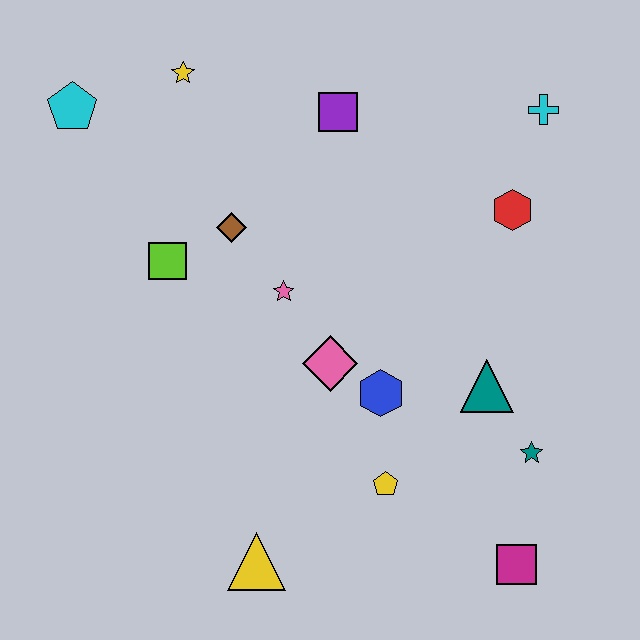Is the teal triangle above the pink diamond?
No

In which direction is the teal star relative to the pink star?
The teal star is to the right of the pink star.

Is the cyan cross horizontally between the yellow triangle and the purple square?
No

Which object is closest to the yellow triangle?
The yellow pentagon is closest to the yellow triangle.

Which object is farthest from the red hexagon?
The cyan pentagon is farthest from the red hexagon.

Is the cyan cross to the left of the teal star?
No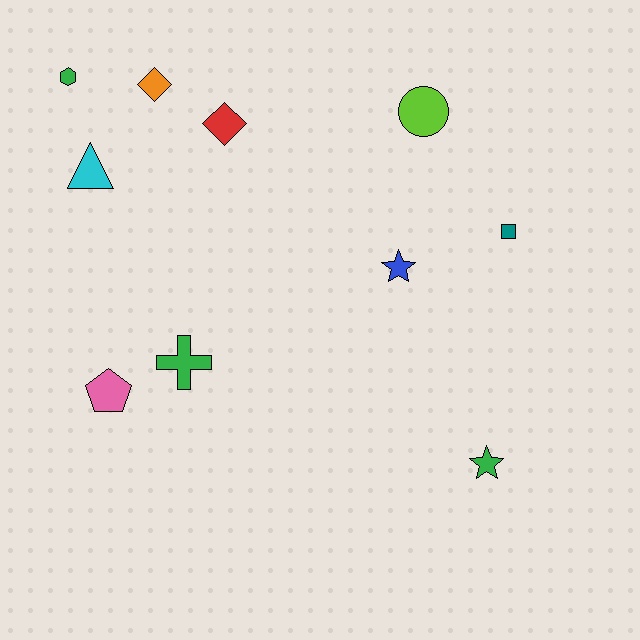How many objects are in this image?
There are 10 objects.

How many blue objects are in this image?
There is 1 blue object.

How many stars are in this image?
There are 2 stars.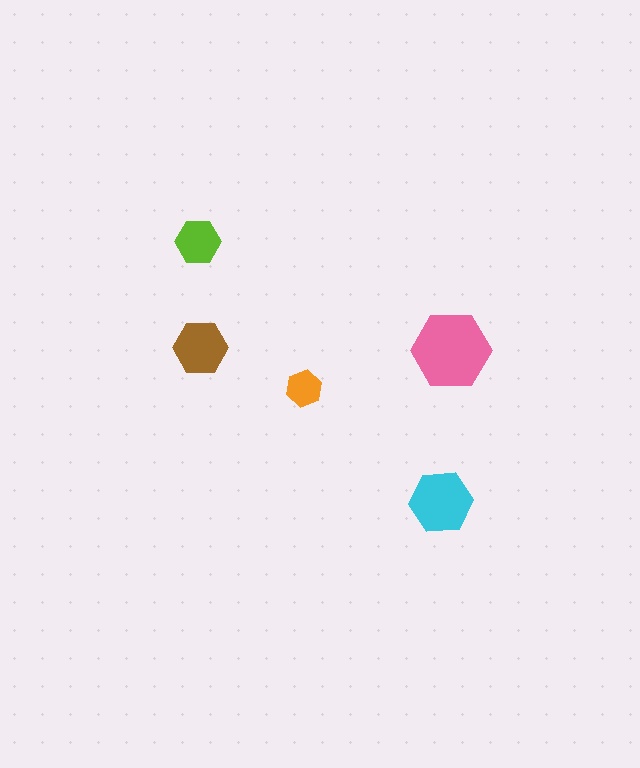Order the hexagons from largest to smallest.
the pink one, the cyan one, the brown one, the lime one, the orange one.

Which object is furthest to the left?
The lime hexagon is leftmost.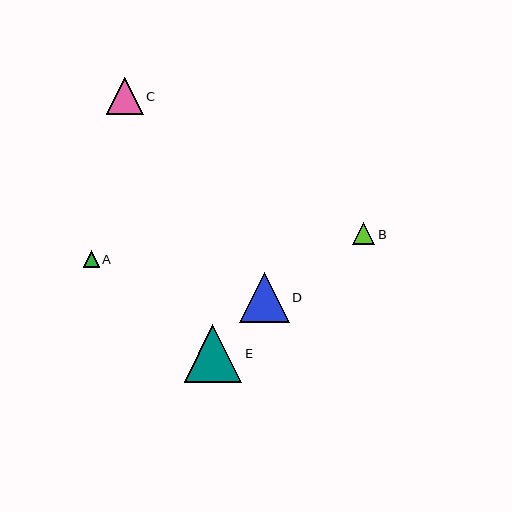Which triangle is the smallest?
Triangle A is the smallest with a size of approximately 16 pixels.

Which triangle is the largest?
Triangle E is the largest with a size of approximately 57 pixels.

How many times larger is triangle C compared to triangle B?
Triangle C is approximately 1.6 times the size of triangle B.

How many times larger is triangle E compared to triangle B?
Triangle E is approximately 2.6 times the size of triangle B.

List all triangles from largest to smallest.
From largest to smallest: E, D, C, B, A.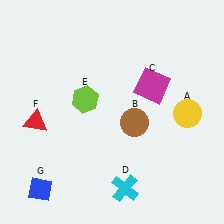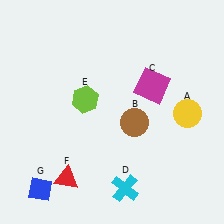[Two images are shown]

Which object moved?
The red triangle (F) moved down.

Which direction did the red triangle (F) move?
The red triangle (F) moved down.